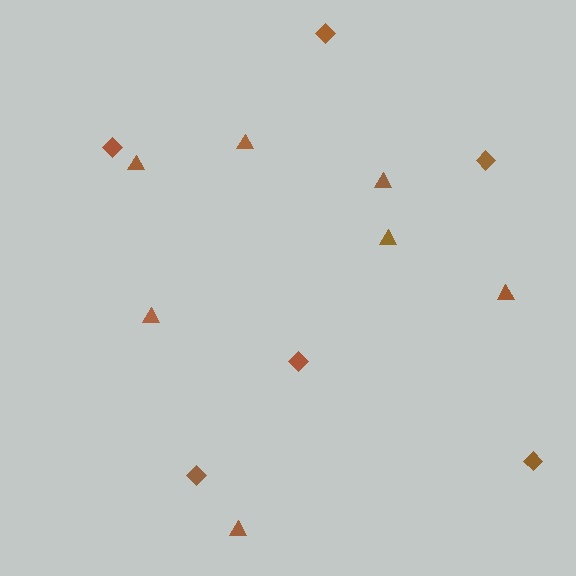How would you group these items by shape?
There are 2 groups: one group of triangles (7) and one group of diamonds (6).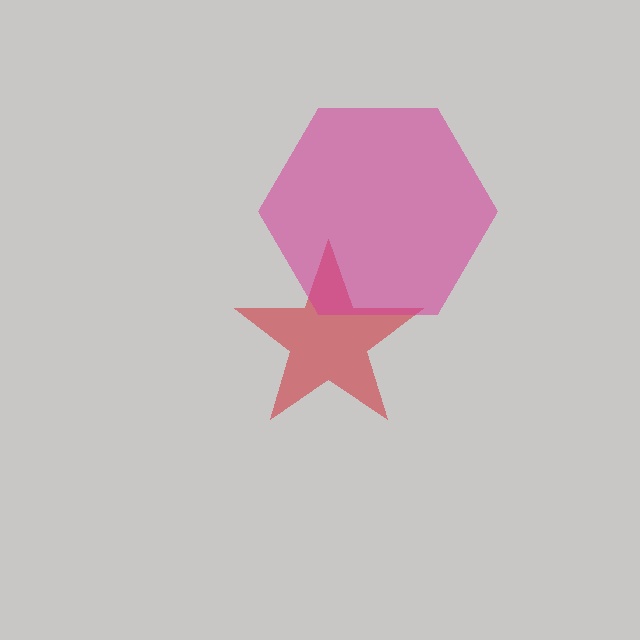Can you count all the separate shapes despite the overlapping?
Yes, there are 2 separate shapes.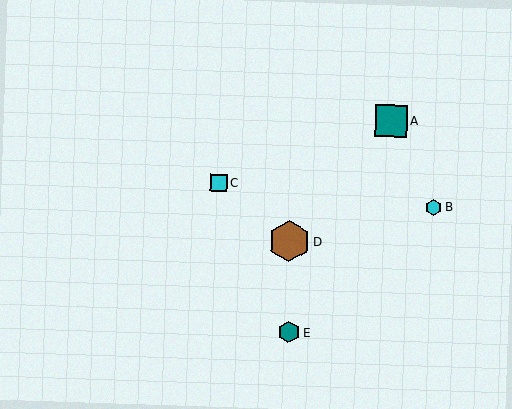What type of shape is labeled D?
Shape D is a brown hexagon.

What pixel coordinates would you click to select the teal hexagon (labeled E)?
Click at (289, 332) to select the teal hexagon E.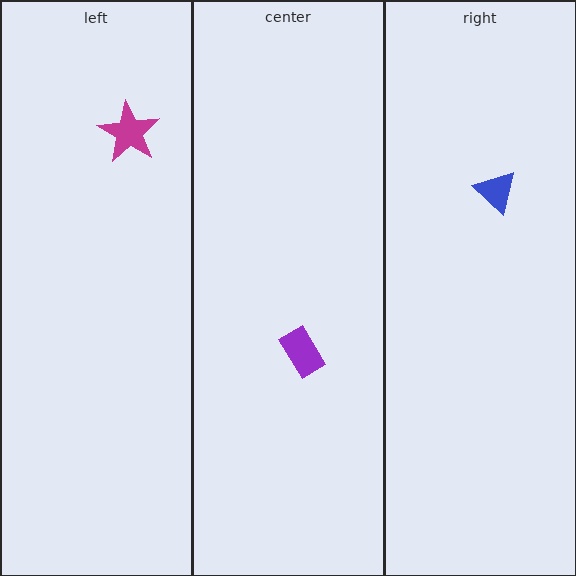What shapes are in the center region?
The purple rectangle.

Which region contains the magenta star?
The left region.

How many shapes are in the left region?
1.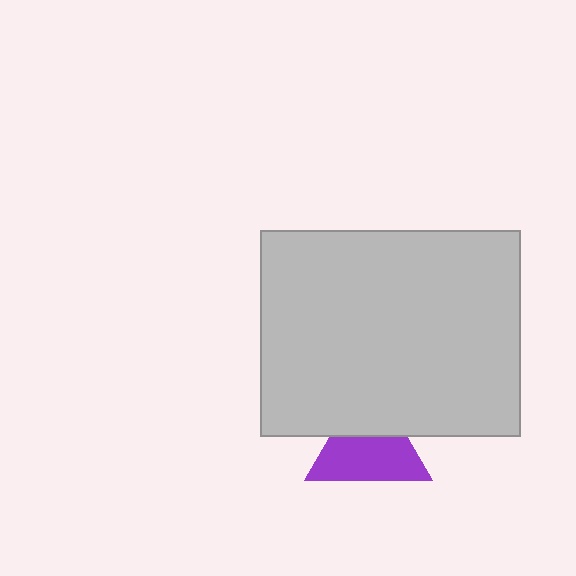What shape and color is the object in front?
The object in front is a light gray rectangle.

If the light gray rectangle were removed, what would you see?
You would see the complete purple triangle.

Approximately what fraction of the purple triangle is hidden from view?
Roughly 37% of the purple triangle is hidden behind the light gray rectangle.